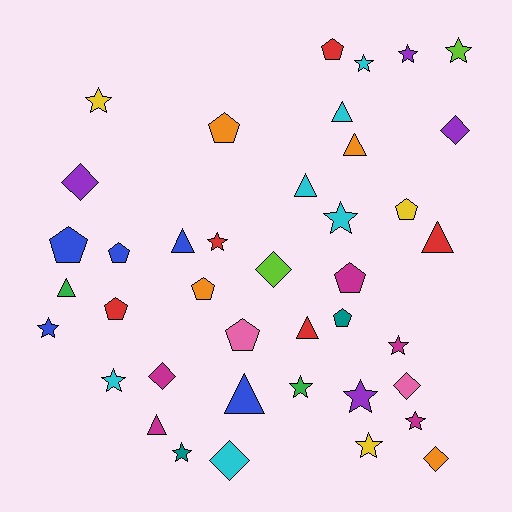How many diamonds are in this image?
There are 7 diamonds.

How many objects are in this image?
There are 40 objects.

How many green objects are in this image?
There are 2 green objects.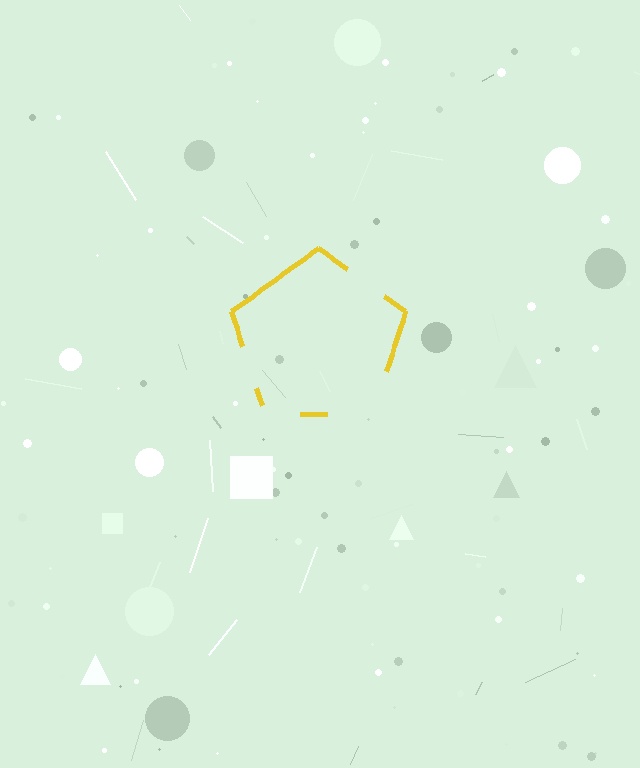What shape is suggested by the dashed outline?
The dashed outline suggests a pentagon.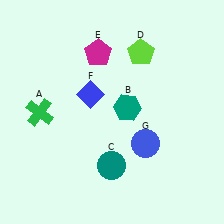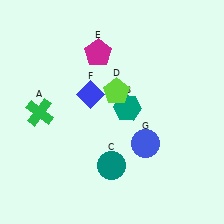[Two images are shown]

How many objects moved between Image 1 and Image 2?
1 object moved between the two images.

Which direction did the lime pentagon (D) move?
The lime pentagon (D) moved down.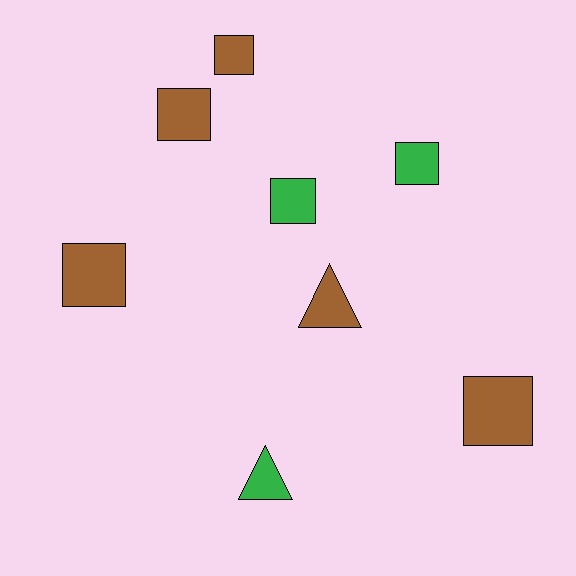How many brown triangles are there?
There is 1 brown triangle.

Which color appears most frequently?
Brown, with 5 objects.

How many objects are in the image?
There are 8 objects.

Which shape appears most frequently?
Square, with 6 objects.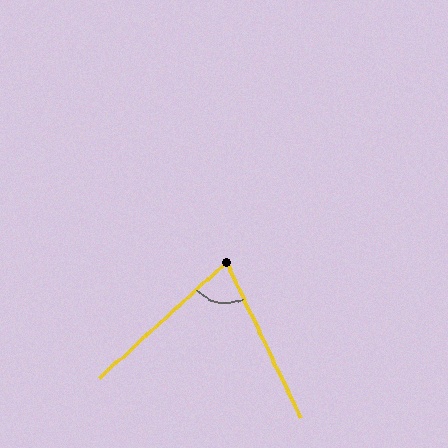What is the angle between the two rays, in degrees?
Approximately 73 degrees.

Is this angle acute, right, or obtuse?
It is acute.